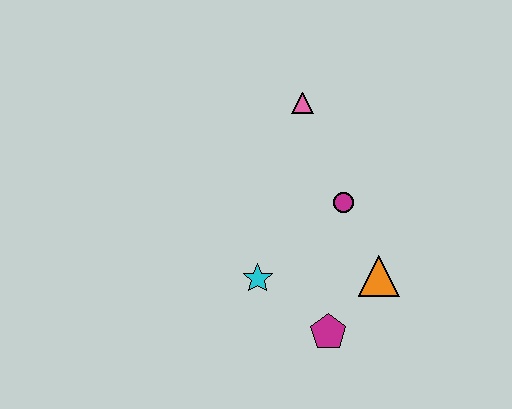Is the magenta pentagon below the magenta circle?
Yes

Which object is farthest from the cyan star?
The pink triangle is farthest from the cyan star.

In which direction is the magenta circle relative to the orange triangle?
The magenta circle is above the orange triangle.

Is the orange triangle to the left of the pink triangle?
No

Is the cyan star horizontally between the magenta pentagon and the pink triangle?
No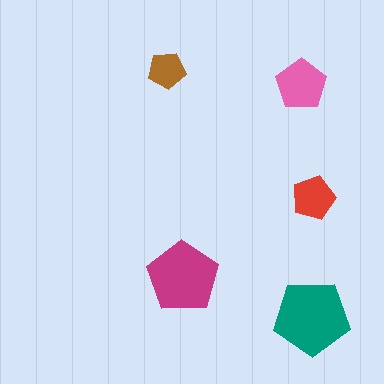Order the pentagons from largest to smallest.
the teal one, the magenta one, the pink one, the red one, the brown one.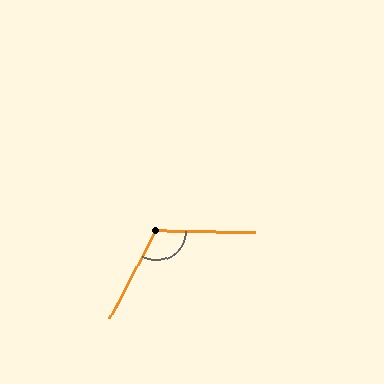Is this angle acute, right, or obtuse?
It is obtuse.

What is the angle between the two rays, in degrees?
Approximately 116 degrees.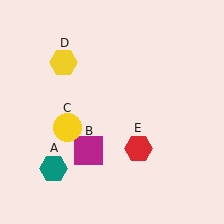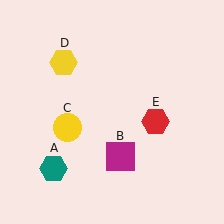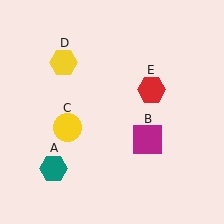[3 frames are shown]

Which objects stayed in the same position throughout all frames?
Teal hexagon (object A) and yellow circle (object C) and yellow hexagon (object D) remained stationary.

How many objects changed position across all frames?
2 objects changed position: magenta square (object B), red hexagon (object E).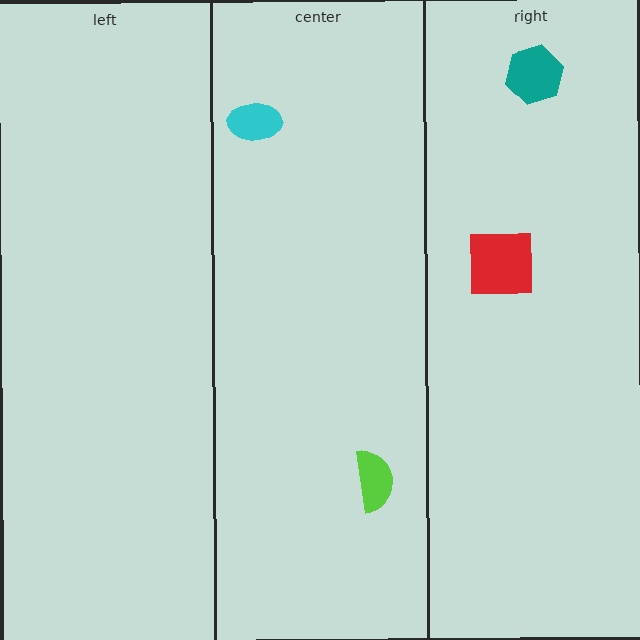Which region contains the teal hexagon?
The right region.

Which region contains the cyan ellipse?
The center region.